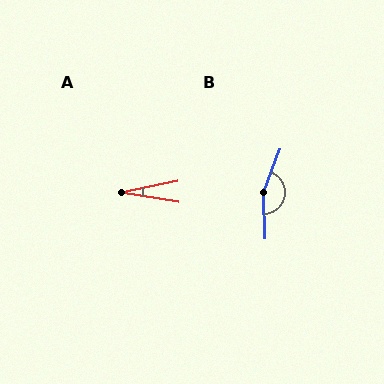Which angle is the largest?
B, at approximately 156 degrees.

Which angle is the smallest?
A, at approximately 21 degrees.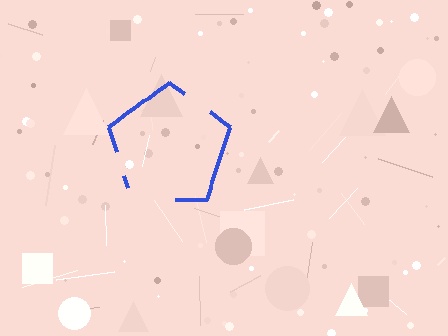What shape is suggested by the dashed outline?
The dashed outline suggests a pentagon.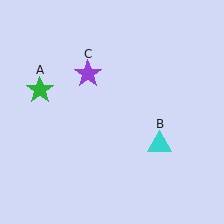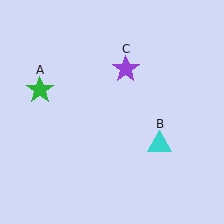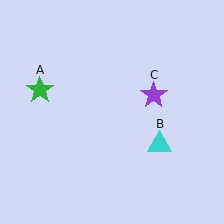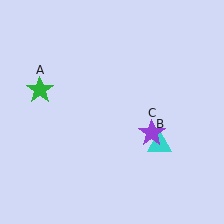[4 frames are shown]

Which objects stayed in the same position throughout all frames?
Green star (object A) and cyan triangle (object B) remained stationary.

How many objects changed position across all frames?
1 object changed position: purple star (object C).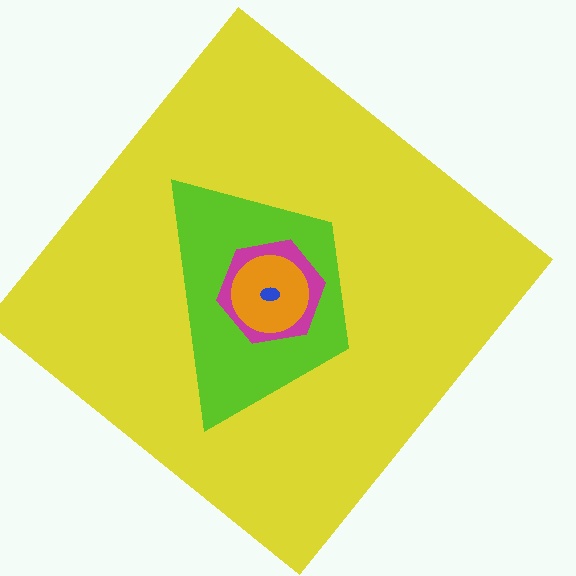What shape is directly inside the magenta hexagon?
The orange circle.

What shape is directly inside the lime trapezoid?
The magenta hexagon.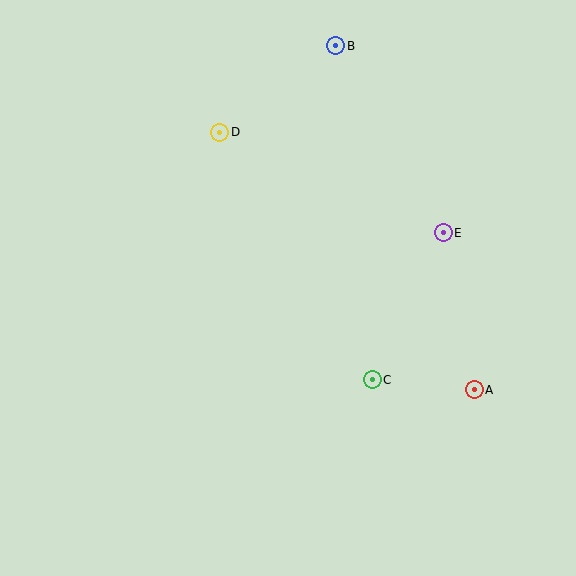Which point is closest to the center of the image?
Point C at (372, 380) is closest to the center.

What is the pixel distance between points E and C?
The distance between E and C is 163 pixels.